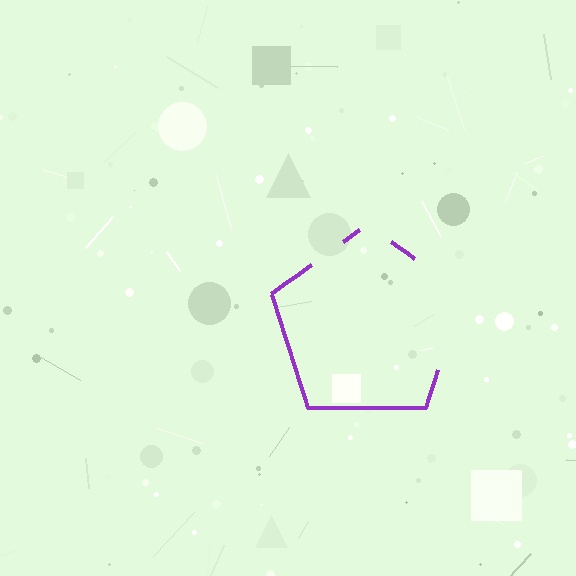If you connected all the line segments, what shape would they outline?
They would outline a pentagon.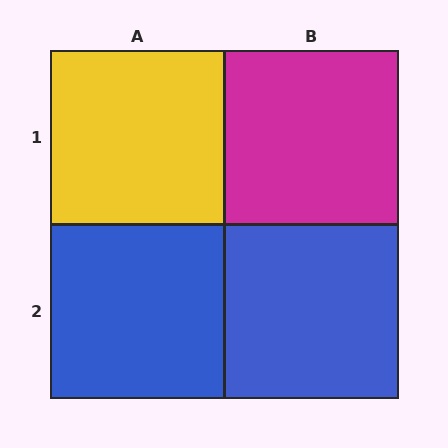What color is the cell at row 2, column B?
Blue.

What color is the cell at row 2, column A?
Blue.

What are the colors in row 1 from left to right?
Yellow, magenta.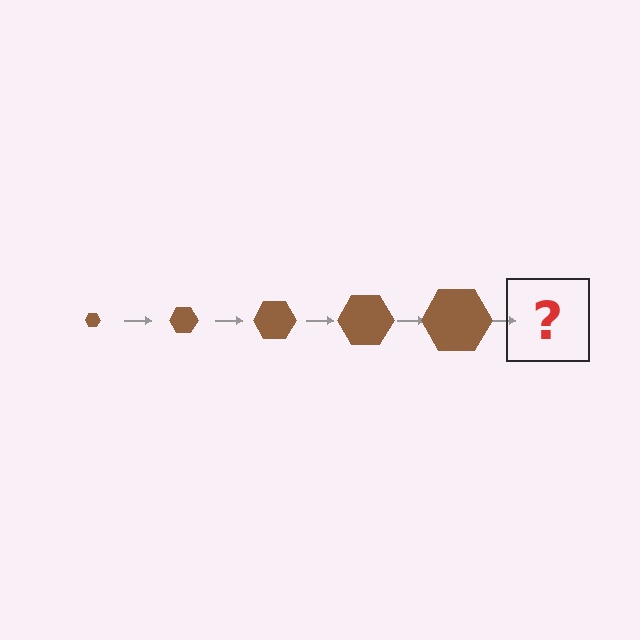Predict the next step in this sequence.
The next step is a brown hexagon, larger than the previous one.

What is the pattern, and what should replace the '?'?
The pattern is that the hexagon gets progressively larger each step. The '?' should be a brown hexagon, larger than the previous one.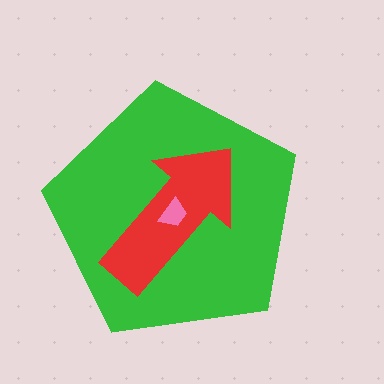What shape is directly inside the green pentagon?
The red arrow.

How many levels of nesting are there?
3.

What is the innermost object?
The pink trapezoid.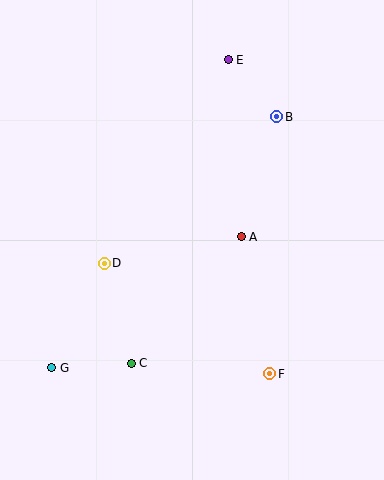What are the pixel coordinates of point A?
Point A is at (241, 237).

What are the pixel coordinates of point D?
Point D is at (104, 263).